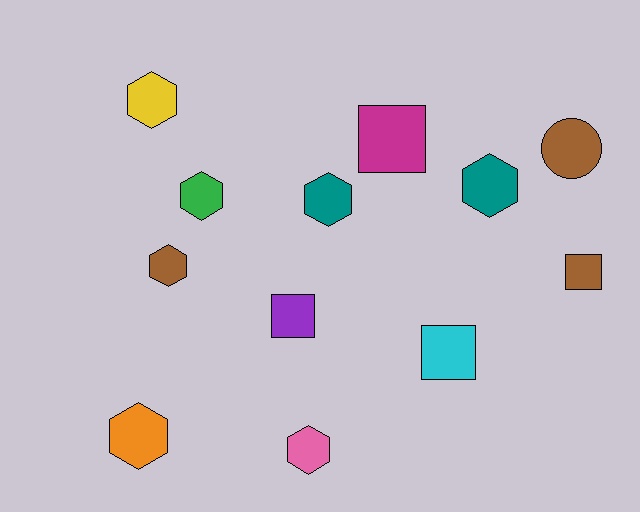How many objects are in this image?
There are 12 objects.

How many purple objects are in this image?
There is 1 purple object.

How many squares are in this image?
There are 4 squares.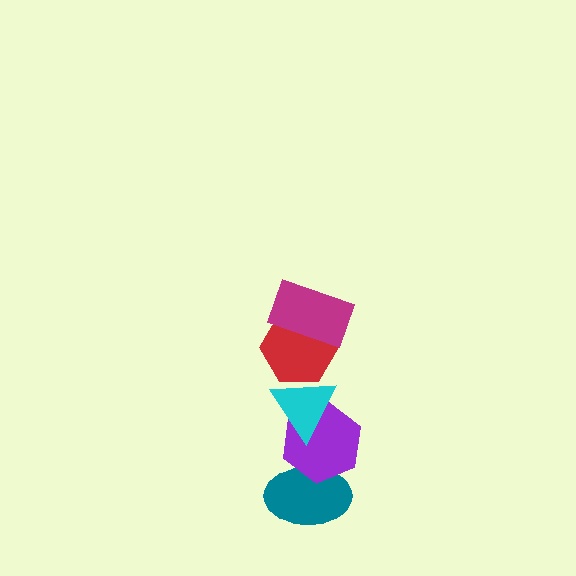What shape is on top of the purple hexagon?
The cyan triangle is on top of the purple hexagon.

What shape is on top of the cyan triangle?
The red hexagon is on top of the cyan triangle.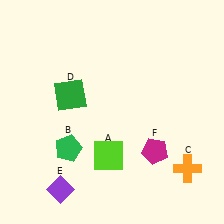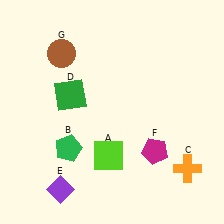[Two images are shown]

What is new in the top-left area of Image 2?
A brown circle (G) was added in the top-left area of Image 2.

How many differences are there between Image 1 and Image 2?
There is 1 difference between the two images.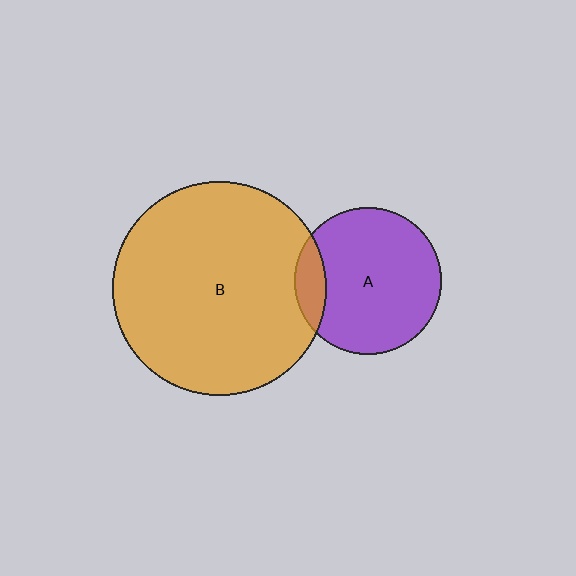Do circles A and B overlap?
Yes.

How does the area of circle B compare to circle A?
Approximately 2.1 times.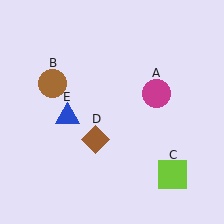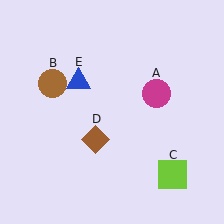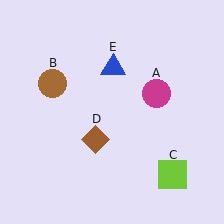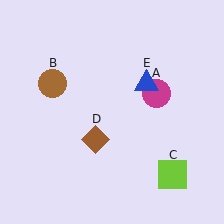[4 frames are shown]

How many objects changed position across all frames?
1 object changed position: blue triangle (object E).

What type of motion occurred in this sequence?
The blue triangle (object E) rotated clockwise around the center of the scene.